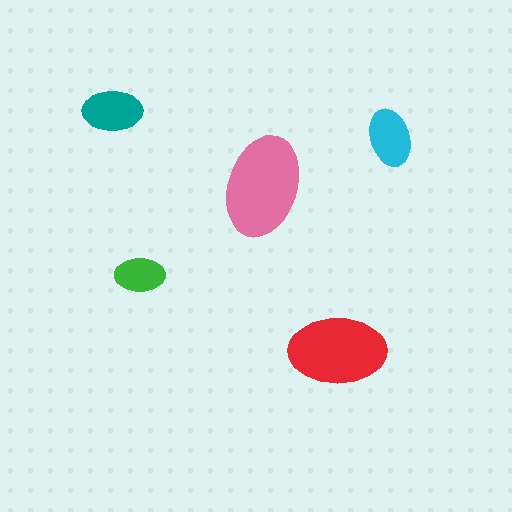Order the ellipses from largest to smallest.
the pink one, the red one, the teal one, the cyan one, the green one.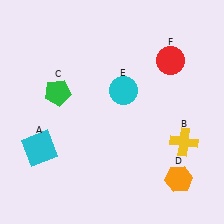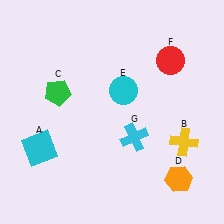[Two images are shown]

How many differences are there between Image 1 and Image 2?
There is 1 difference between the two images.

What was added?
A cyan cross (G) was added in Image 2.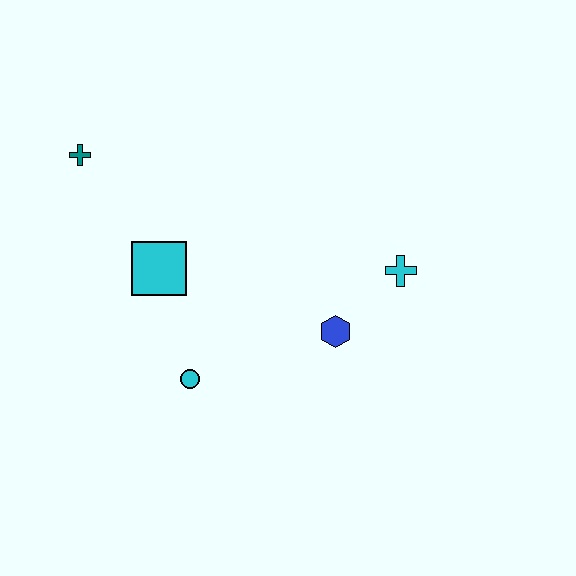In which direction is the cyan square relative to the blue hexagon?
The cyan square is to the left of the blue hexagon.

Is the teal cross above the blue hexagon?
Yes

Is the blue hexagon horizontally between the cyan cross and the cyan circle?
Yes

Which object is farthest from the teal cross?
The cyan cross is farthest from the teal cross.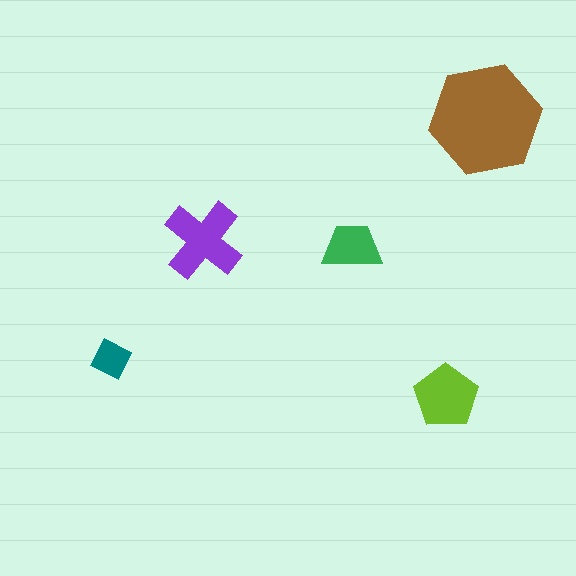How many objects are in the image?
There are 5 objects in the image.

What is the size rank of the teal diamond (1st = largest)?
5th.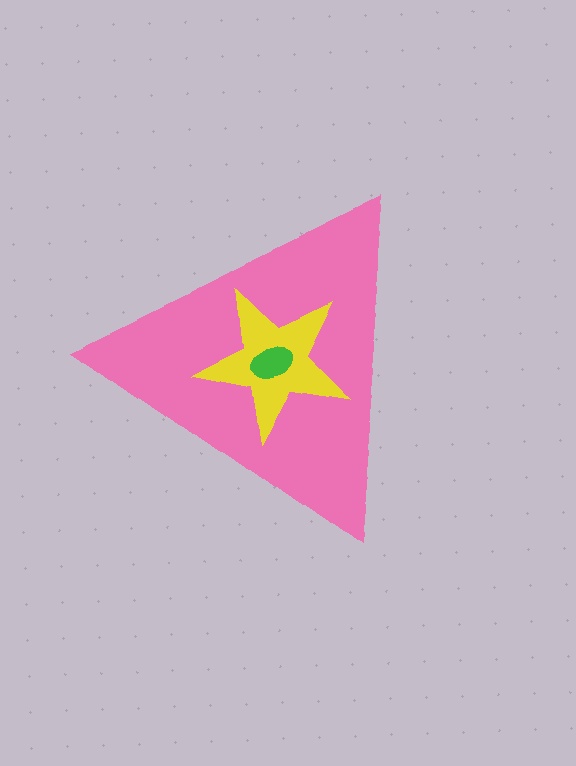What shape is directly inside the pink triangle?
The yellow star.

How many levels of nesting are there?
3.